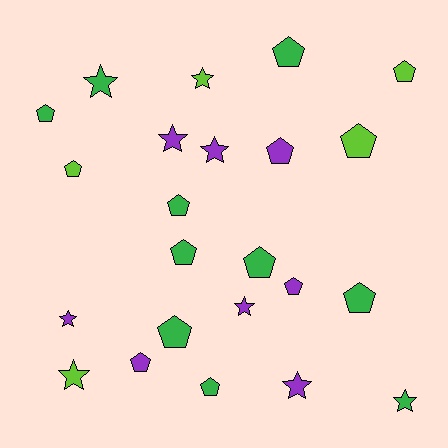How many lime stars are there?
There are 2 lime stars.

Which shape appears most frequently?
Pentagon, with 14 objects.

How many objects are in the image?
There are 23 objects.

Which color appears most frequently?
Green, with 10 objects.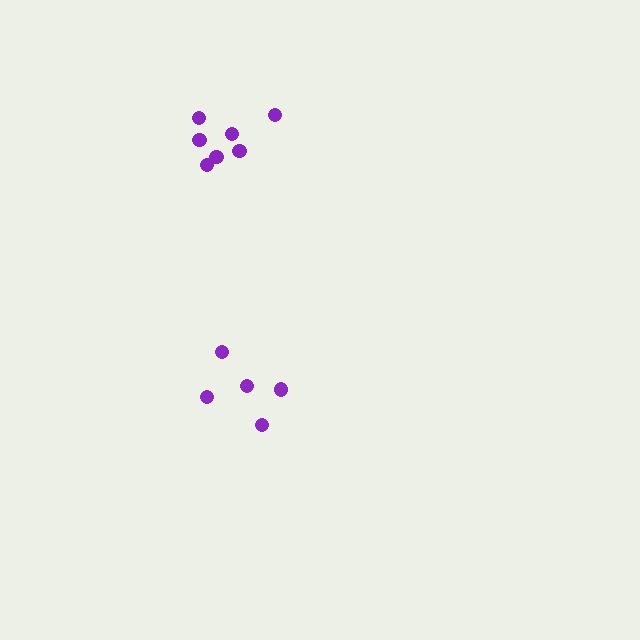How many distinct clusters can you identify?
There are 2 distinct clusters.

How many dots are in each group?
Group 1: 7 dots, Group 2: 5 dots (12 total).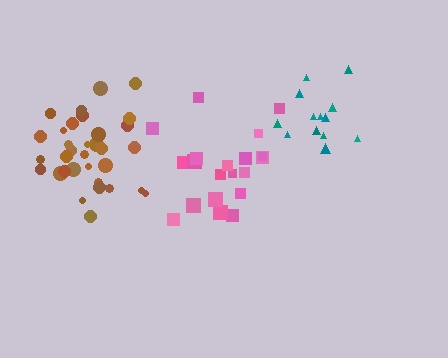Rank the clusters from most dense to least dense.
brown, teal, pink.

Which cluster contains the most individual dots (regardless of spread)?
Brown (34).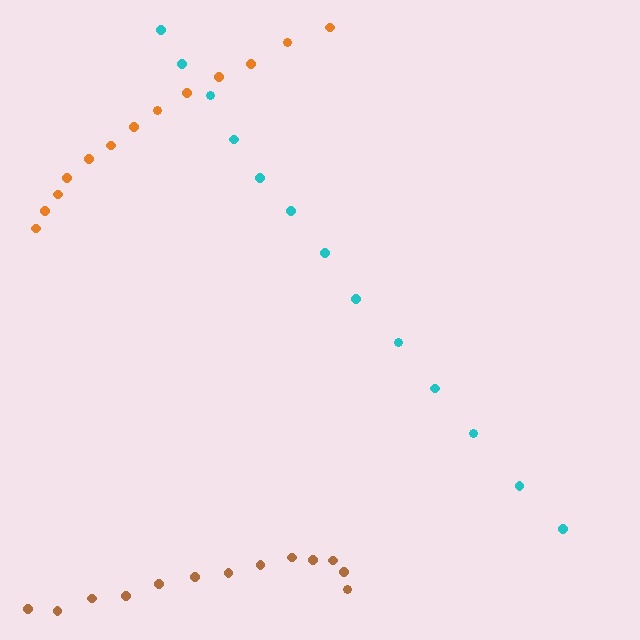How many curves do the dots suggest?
There are 3 distinct paths.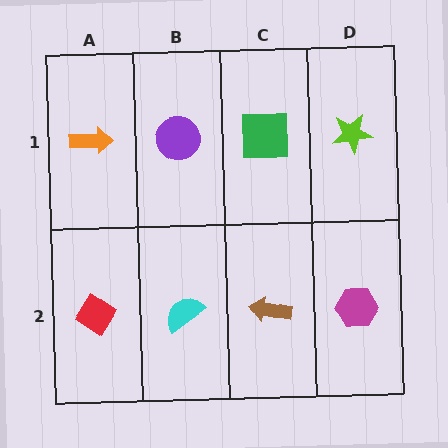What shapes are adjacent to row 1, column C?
A brown arrow (row 2, column C), a purple circle (row 1, column B), a lime star (row 1, column D).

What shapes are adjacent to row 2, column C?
A green square (row 1, column C), a cyan semicircle (row 2, column B), a magenta hexagon (row 2, column D).